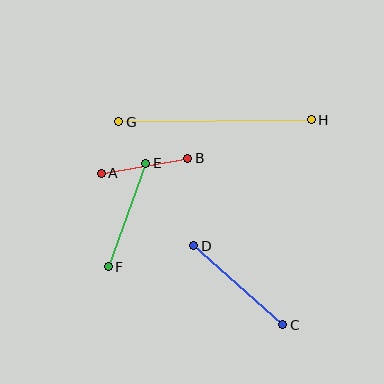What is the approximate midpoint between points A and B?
The midpoint is at approximately (144, 166) pixels.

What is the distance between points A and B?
The distance is approximately 88 pixels.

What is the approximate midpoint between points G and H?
The midpoint is at approximately (215, 121) pixels.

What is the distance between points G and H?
The distance is approximately 193 pixels.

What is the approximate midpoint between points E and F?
The midpoint is at approximately (127, 215) pixels.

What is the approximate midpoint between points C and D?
The midpoint is at approximately (238, 285) pixels.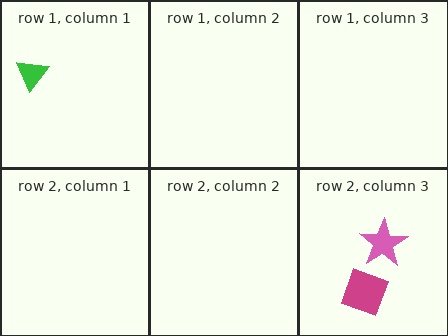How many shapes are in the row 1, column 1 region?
1.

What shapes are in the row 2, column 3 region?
The magenta square, the pink star.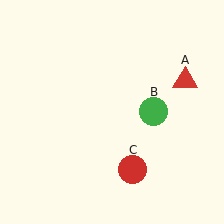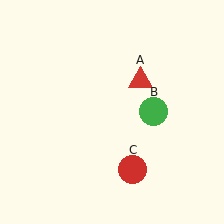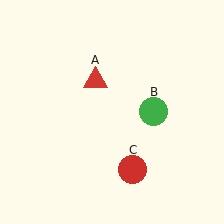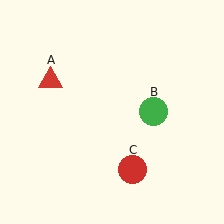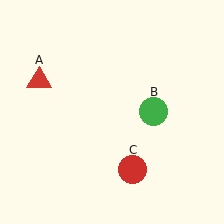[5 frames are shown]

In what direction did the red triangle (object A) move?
The red triangle (object A) moved left.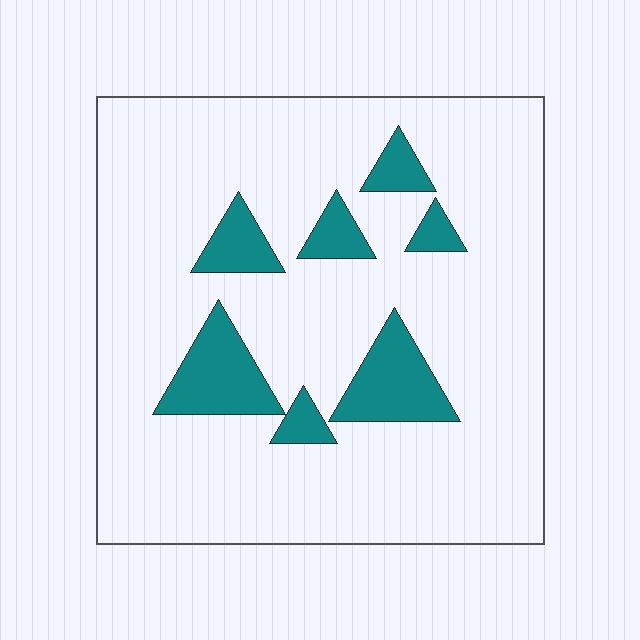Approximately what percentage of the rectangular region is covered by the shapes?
Approximately 15%.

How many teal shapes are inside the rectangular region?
7.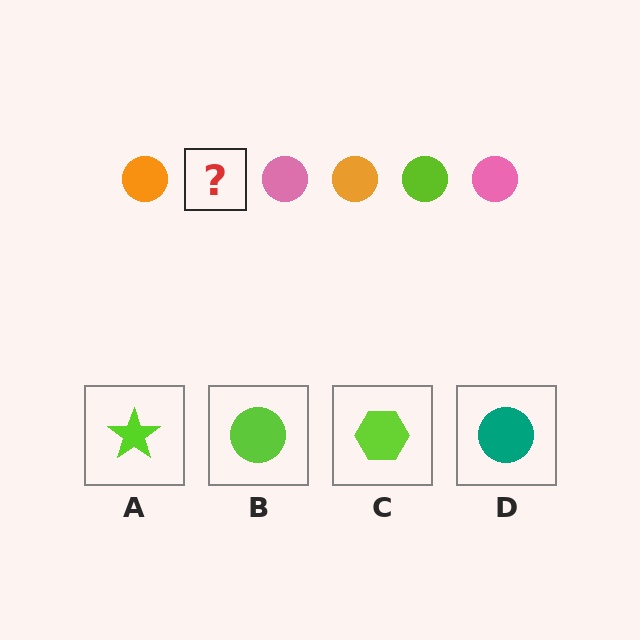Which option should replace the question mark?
Option B.